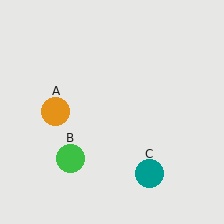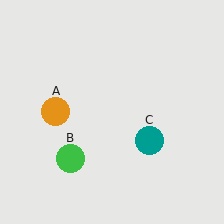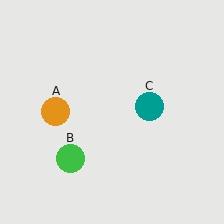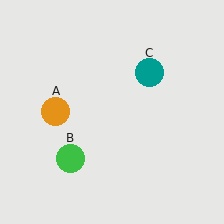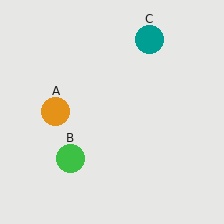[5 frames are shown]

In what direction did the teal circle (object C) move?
The teal circle (object C) moved up.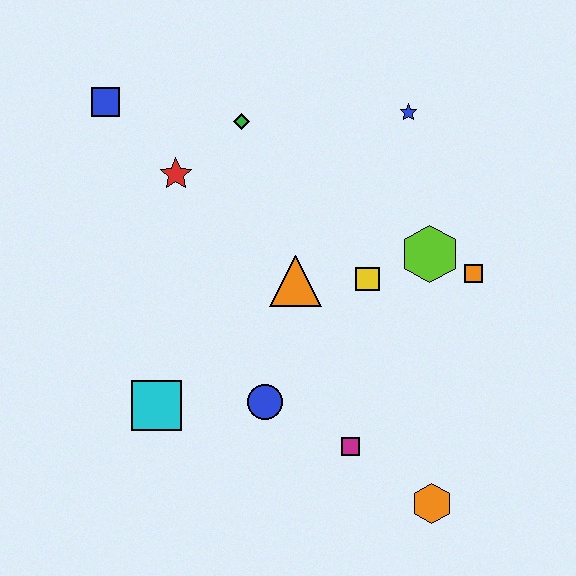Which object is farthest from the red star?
The orange hexagon is farthest from the red star.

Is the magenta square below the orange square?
Yes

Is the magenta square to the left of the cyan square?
No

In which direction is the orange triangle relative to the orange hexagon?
The orange triangle is above the orange hexagon.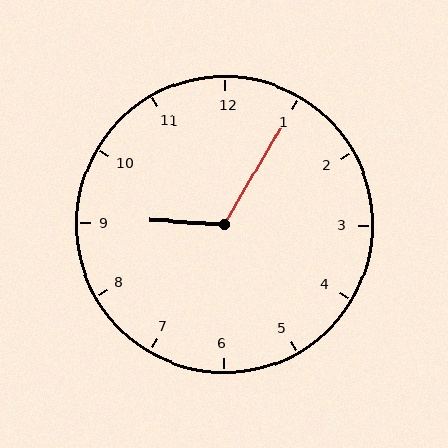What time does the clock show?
9:05.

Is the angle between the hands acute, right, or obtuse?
It is obtuse.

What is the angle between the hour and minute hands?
Approximately 118 degrees.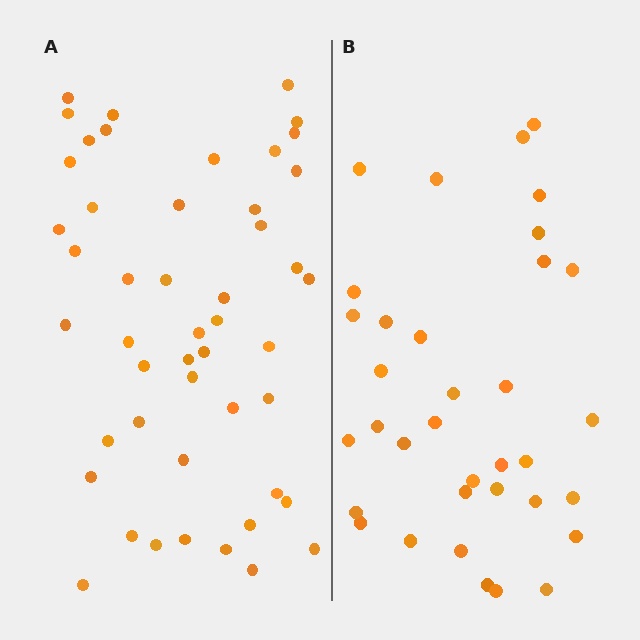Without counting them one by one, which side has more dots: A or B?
Region A (the left region) has more dots.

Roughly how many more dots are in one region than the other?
Region A has approximately 15 more dots than region B.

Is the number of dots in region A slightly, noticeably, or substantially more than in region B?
Region A has noticeably more, but not dramatically so. The ratio is roughly 1.4 to 1.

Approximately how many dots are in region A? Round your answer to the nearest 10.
About 50 dots. (The exact count is 48, which rounds to 50.)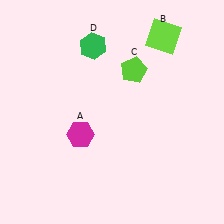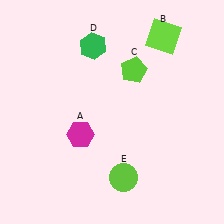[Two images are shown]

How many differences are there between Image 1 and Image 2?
There is 1 difference between the two images.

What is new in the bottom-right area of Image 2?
A lime circle (E) was added in the bottom-right area of Image 2.